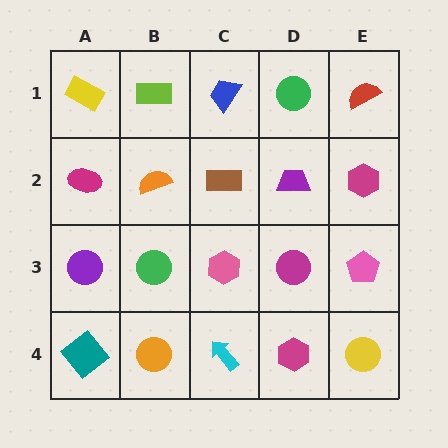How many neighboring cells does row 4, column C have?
3.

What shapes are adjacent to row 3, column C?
A brown rectangle (row 2, column C), a cyan arrow (row 4, column C), a green circle (row 3, column B), a magenta circle (row 3, column D).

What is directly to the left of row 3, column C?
A green circle.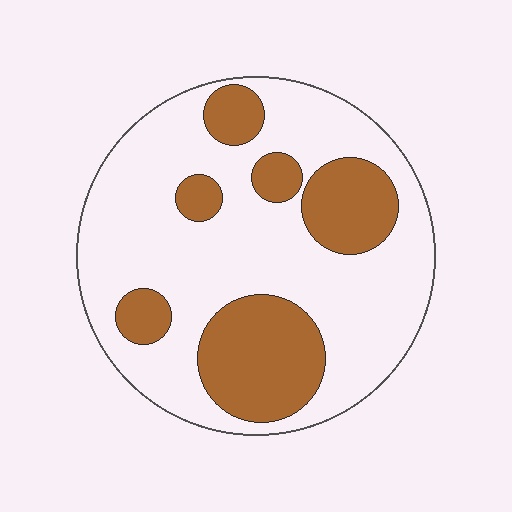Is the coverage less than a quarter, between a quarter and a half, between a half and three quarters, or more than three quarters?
Between a quarter and a half.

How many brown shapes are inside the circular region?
6.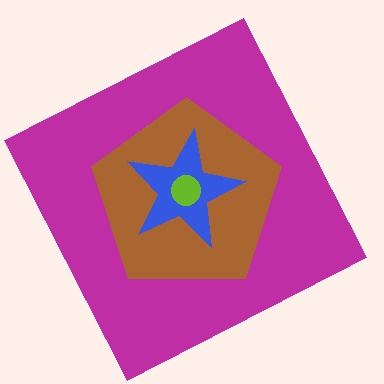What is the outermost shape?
The magenta square.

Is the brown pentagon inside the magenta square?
Yes.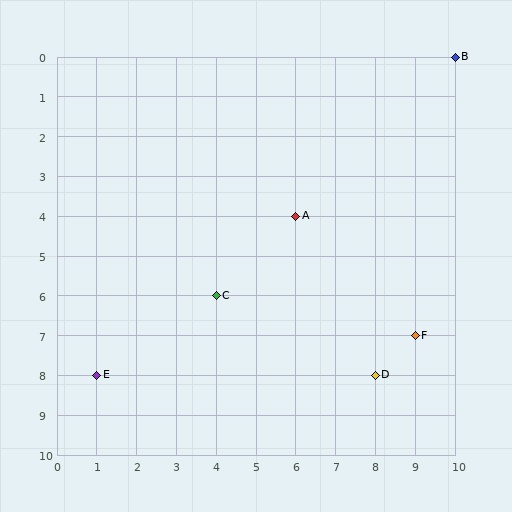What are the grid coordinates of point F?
Point F is at grid coordinates (9, 7).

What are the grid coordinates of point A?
Point A is at grid coordinates (6, 4).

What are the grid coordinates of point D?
Point D is at grid coordinates (8, 8).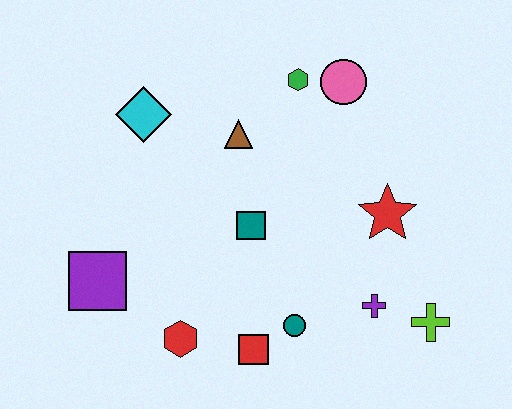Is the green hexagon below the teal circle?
No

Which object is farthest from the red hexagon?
The pink circle is farthest from the red hexagon.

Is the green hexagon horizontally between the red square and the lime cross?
Yes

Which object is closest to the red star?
The purple cross is closest to the red star.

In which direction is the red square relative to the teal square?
The red square is below the teal square.